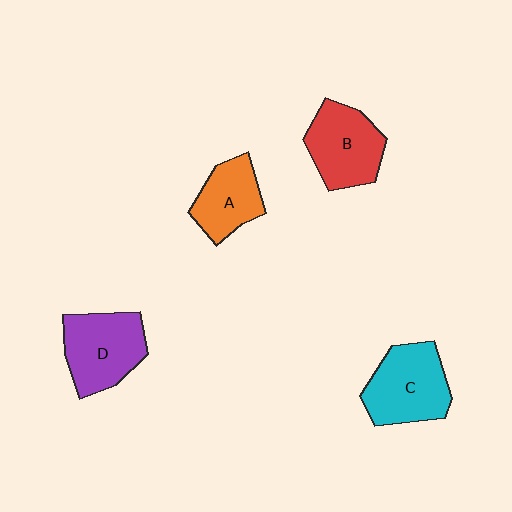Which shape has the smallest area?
Shape A (orange).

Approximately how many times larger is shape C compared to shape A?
Approximately 1.4 times.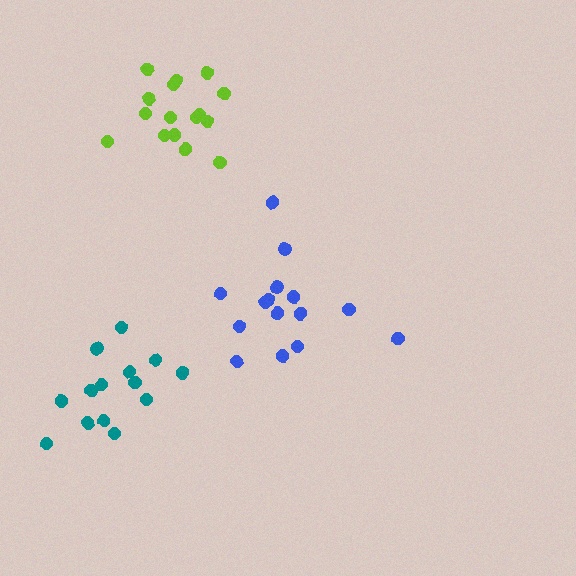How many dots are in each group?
Group 1: 15 dots, Group 2: 14 dots, Group 3: 16 dots (45 total).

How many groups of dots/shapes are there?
There are 3 groups.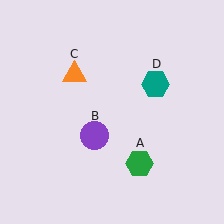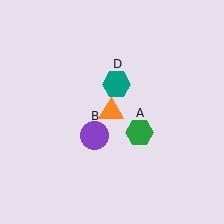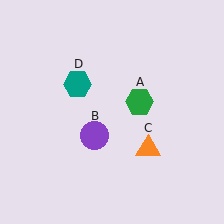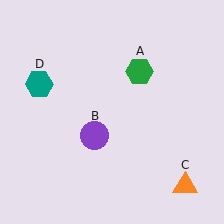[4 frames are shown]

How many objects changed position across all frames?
3 objects changed position: green hexagon (object A), orange triangle (object C), teal hexagon (object D).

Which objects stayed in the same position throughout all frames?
Purple circle (object B) remained stationary.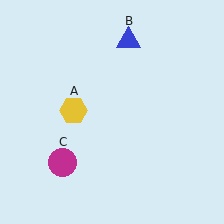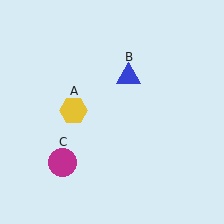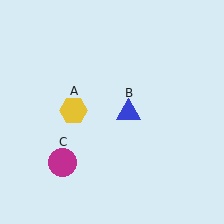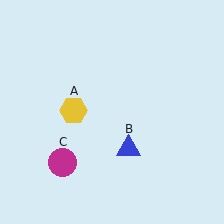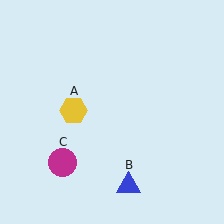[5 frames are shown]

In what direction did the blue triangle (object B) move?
The blue triangle (object B) moved down.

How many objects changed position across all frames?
1 object changed position: blue triangle (object B).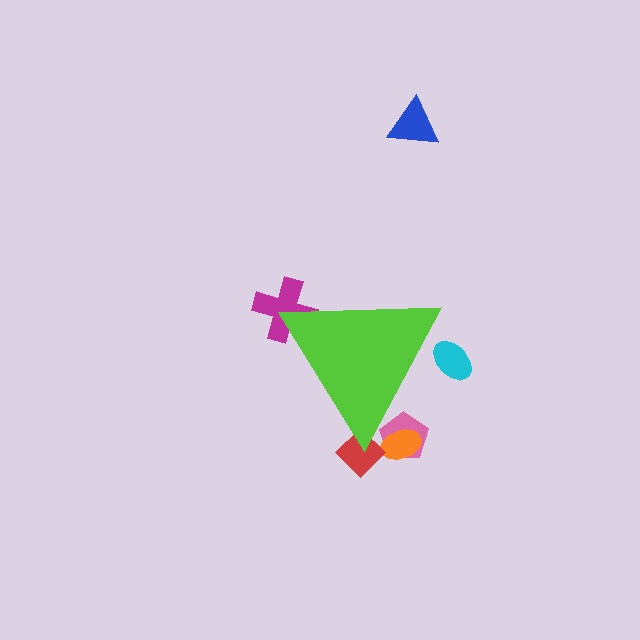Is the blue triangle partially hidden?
No, the blue triangle is fully visible.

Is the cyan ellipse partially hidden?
Yes, the cyan ellipse is partially hidden behind the lime triangle.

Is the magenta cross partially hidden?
Yes, the magenta cross is partially hidden behind the lime triangle.